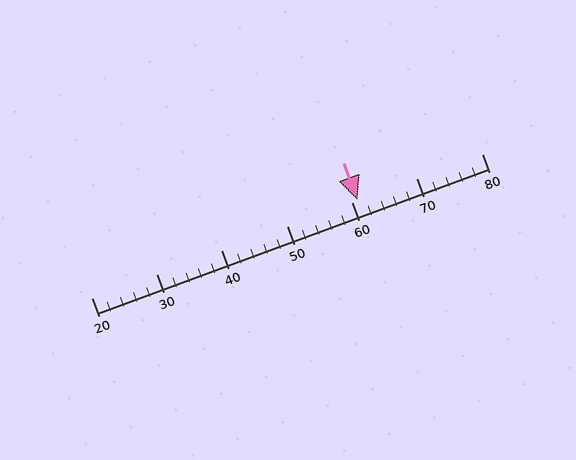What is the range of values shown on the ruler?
The ruler shows values from 20 to 80.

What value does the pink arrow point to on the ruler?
The pink arrow points to approximately 61.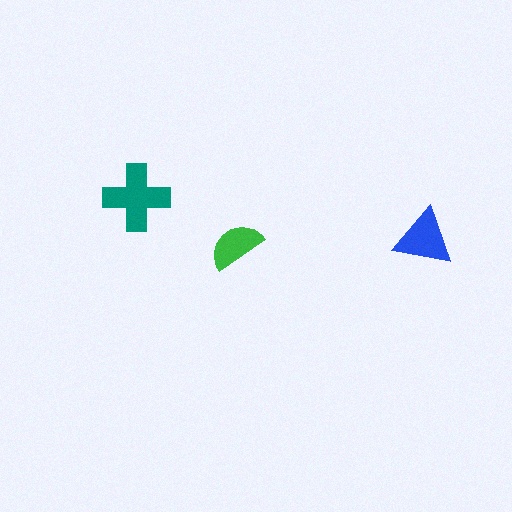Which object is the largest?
The teal cross.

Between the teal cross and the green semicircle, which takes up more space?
The teal cross.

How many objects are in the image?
There are 3 objects in the image.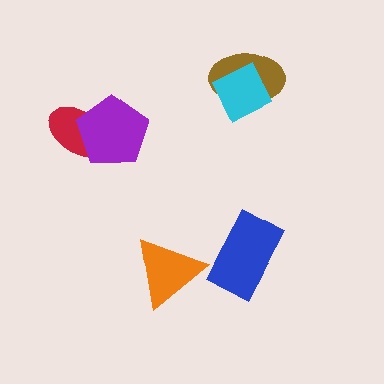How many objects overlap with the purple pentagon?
1 object overlaps with the purple pentagon.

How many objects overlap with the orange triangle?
0 objects overlap with the orange triangle.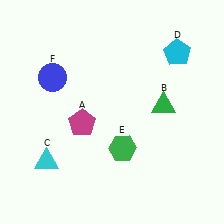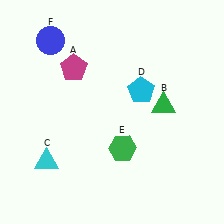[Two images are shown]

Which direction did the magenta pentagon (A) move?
The magenta pentagon (A) moved up.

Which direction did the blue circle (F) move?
The blue circle (F) moved up.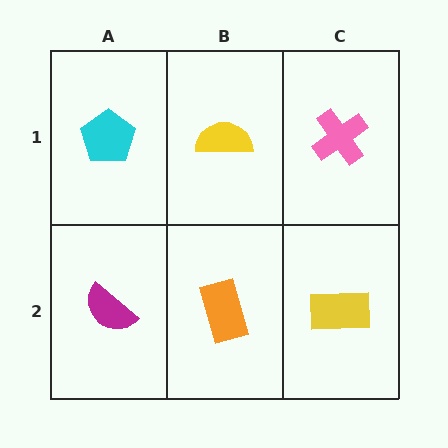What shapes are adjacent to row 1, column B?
An orange rectangle (row 2, column B), a cyan pentagon (row 1, column A), a pink cross (row 1, column C).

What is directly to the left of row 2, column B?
A magenta semicircle.